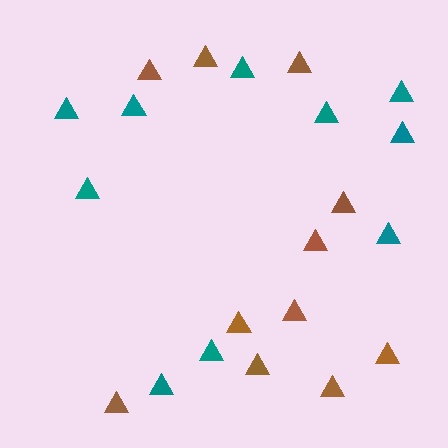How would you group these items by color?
There are 2 groups: one group of teal triangles (10) and one group of brown triangles (11).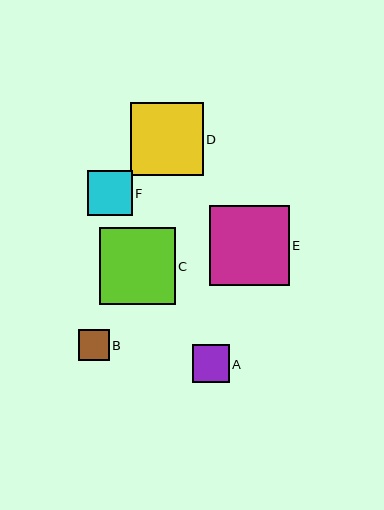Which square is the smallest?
Square B is the smallest with a size of approximately 30 pixels.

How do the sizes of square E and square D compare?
Square E and square D are approximately the same size.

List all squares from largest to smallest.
From largest to smallest: E, C, D, F, A, B.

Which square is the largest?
Square E is the largest with a size of approximately 80 pixels.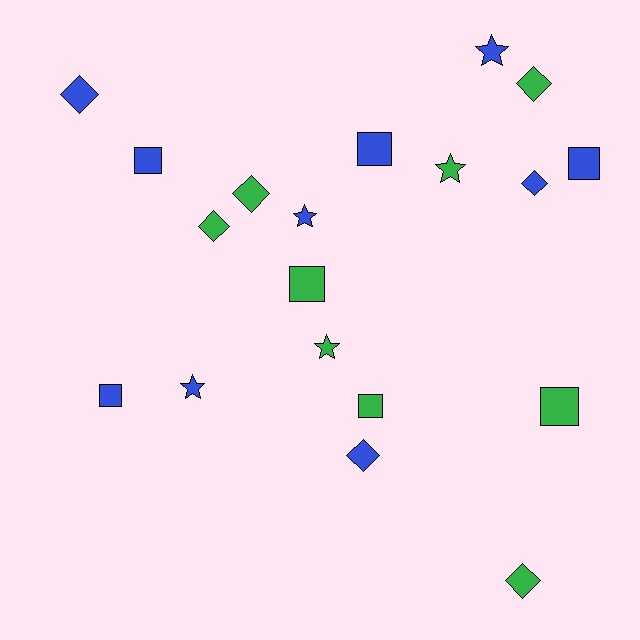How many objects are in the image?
There are 19 objects.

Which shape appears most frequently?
Diamond, with 7 objects.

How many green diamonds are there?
There are 4 green diamonds.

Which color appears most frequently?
Blue, with 10 objects.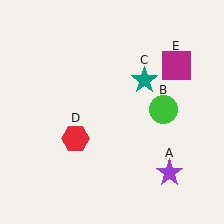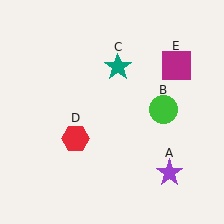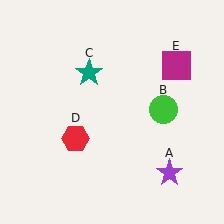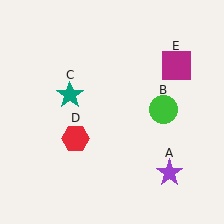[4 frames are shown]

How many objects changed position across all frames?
1 object changed position: teal star (object C).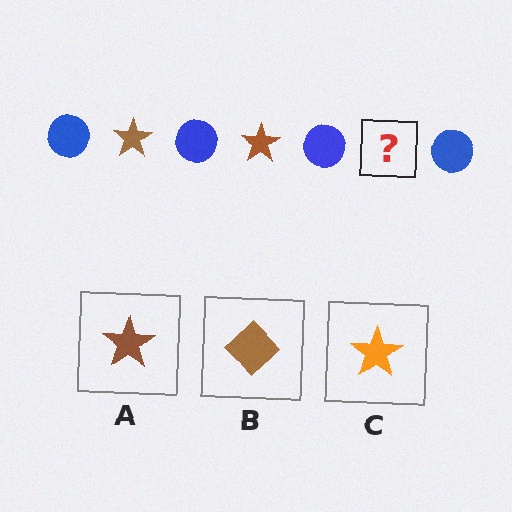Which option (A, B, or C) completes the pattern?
A.